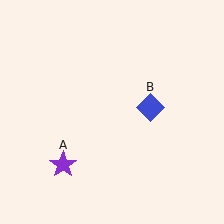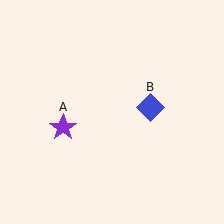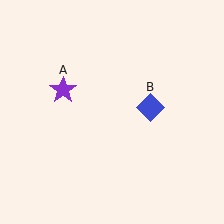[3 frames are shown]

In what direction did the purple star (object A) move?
The purple star (object A) moved up.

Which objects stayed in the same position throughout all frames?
Blue diamond (object B) remained stationary.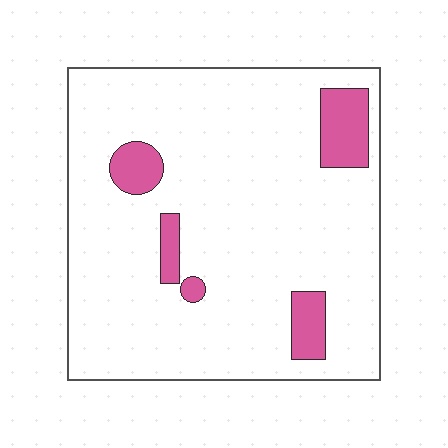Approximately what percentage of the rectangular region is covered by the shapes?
Approximately 10%.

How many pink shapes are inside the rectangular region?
5.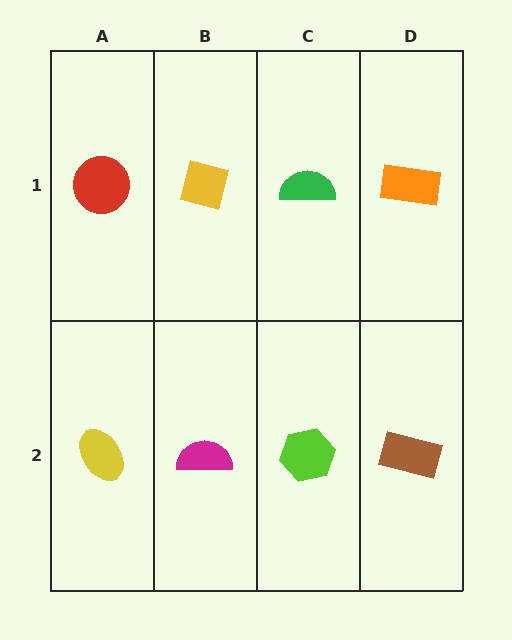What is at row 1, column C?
A green semicircle.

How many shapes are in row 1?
4 shapes.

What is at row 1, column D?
An orange rectangle.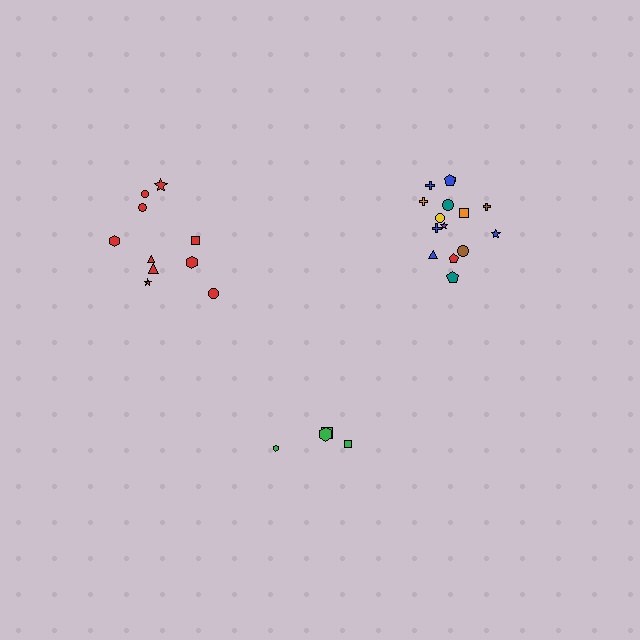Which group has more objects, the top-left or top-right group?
The top-right group.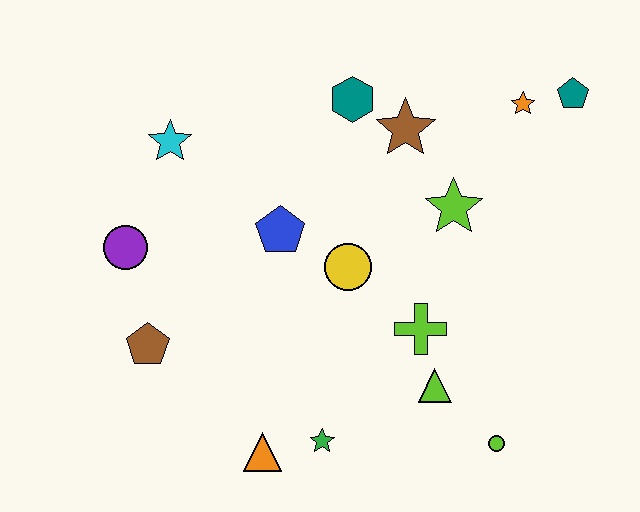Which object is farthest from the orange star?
The brown pentagon is farthest from the orange star.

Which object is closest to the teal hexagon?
The brown star is closest to the teal hexagon.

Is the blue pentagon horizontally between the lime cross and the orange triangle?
Yes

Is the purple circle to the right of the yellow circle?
No